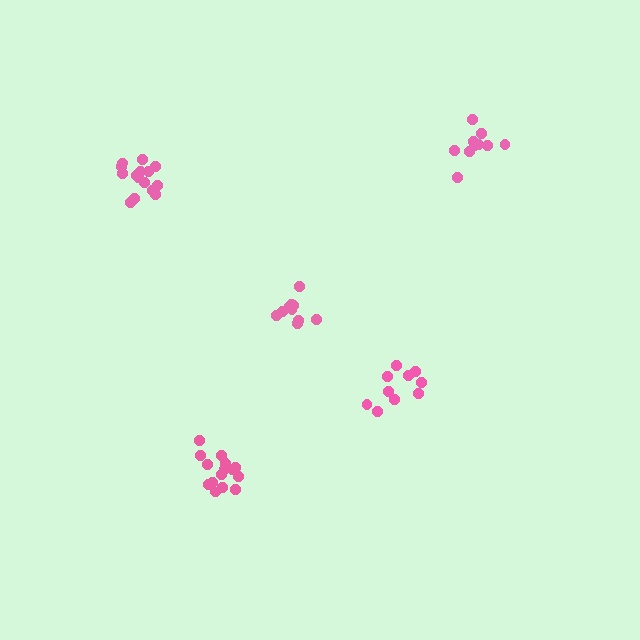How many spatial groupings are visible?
There are 5 spatial groupings.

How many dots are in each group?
Group 1: 15 dots, Group 2: 10 dots, Group 3: 15 dots, Group 4: 10 dots, Group 5: 10 dots (60 total).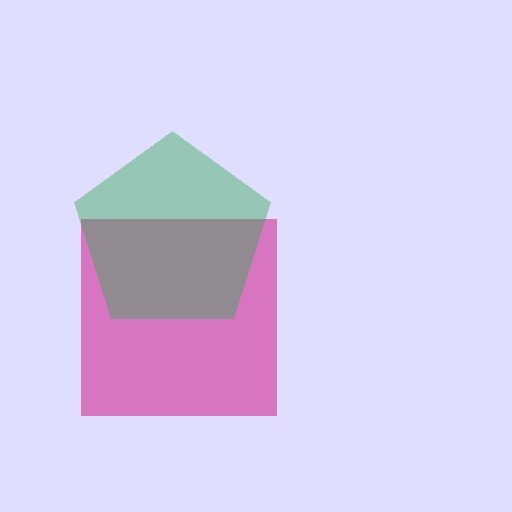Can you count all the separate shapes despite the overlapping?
Yes, there are 2 separate shapes.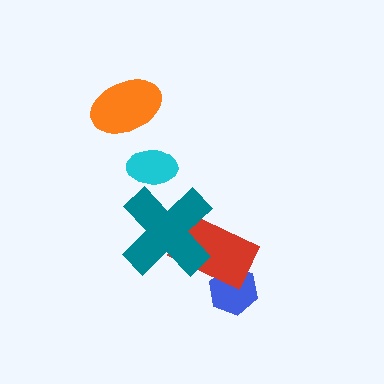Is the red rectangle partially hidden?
Yes, it is partially covered by another shape.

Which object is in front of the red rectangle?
The teal cross is in front of the red rectangle.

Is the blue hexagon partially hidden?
Yes, it is partially covered by another shape.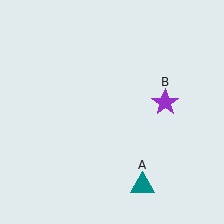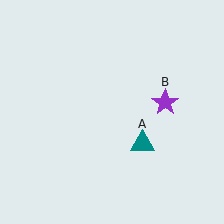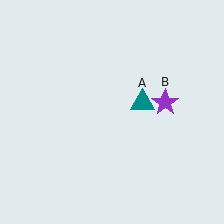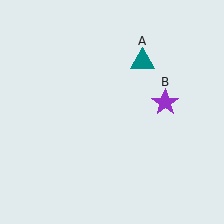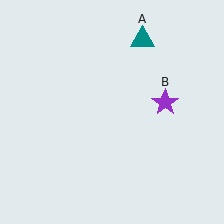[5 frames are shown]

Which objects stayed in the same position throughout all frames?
Purple star (object B) remained stationary.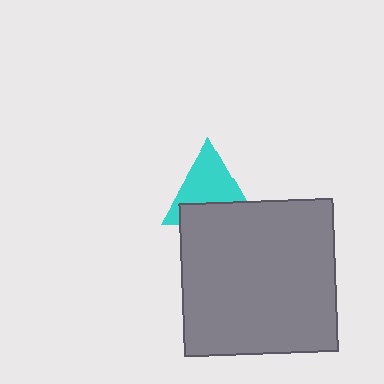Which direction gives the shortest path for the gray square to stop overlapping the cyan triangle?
Moving down gives the shortest separation.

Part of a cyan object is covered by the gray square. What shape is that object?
It is a triangle.